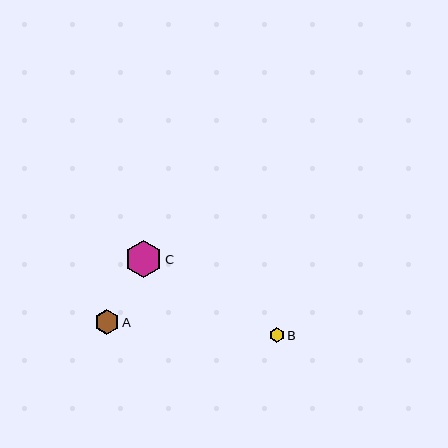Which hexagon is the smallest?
Hexagon B is the smallest with a size of approximately 15 pixels.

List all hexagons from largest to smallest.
From largest to smallest: C, A, B.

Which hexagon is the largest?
Hexagon C is the largest with a size of approximately 37 pixels.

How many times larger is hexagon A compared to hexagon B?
Hexagon A is approximately 1.6 times the size of hexagon B.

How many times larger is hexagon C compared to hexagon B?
Hexagon C is approximately 2.4 times the size of hexagon B.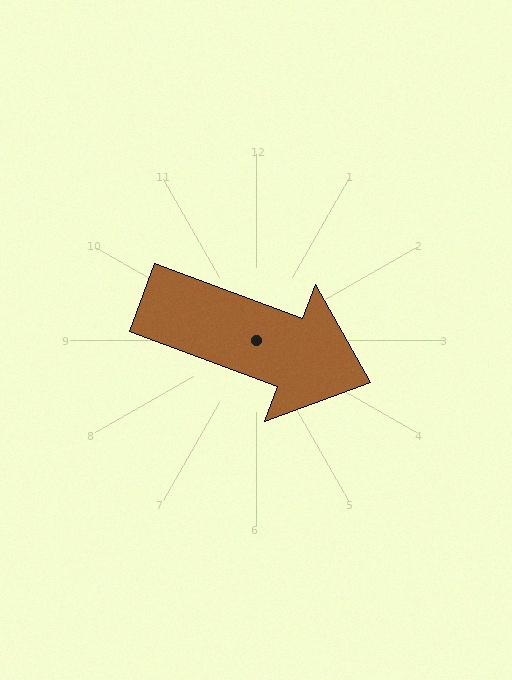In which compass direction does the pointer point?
East.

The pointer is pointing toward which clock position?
Roughly 4 o'clock.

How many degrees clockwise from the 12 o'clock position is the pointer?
Approximately 110 degrees.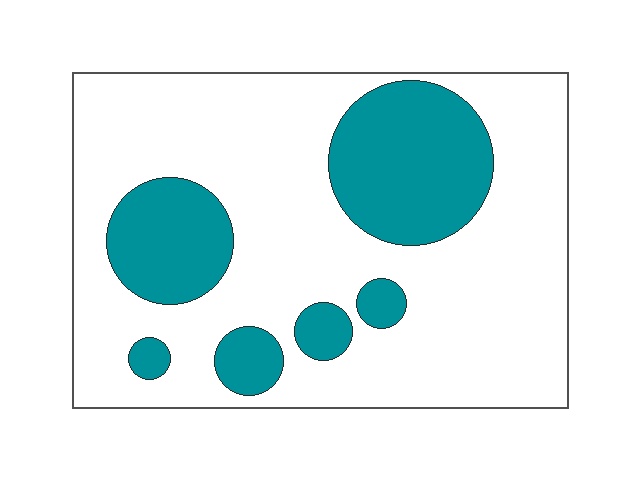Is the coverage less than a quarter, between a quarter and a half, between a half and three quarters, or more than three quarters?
Between a quarter and a half.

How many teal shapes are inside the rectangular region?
6.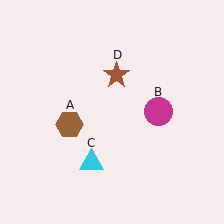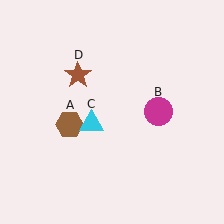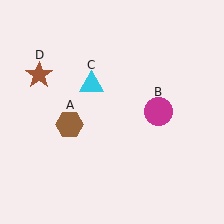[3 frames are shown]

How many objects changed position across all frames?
2 objects changed position: cyan triangle (object C), brown star (object D).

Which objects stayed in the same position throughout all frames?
Brown hexagon (object A) and magenta circle (object B) remained stationary.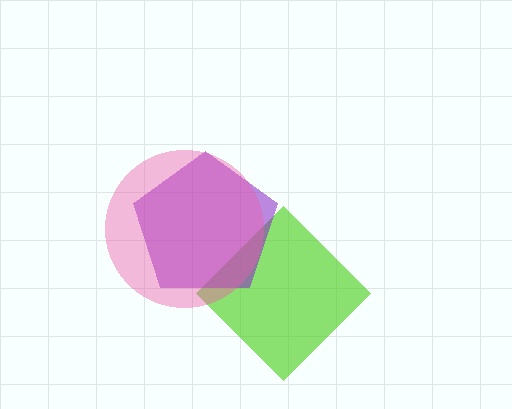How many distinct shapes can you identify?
There are 3 distinct shapes: a lime diamond, a purple pentagon, a pink circle.